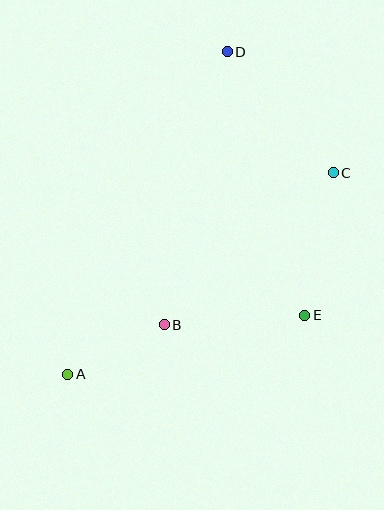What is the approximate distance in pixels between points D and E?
The distance between D and E is approximately 275 pixels.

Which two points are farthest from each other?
Points A and D are farthest from each other.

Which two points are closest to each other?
Points A and B are closest to each other.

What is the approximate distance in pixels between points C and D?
The distance between C and D is approximately 161 pixels.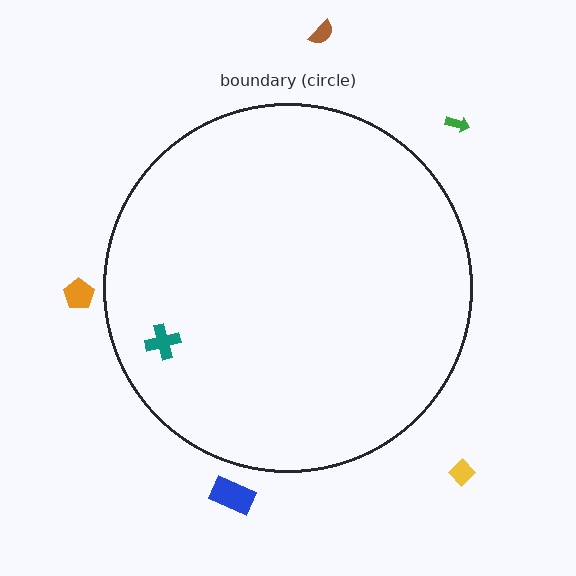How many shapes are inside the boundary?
1 inside, 5 outside.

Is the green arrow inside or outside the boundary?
Outside.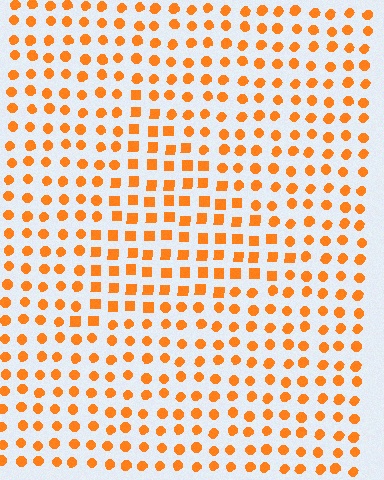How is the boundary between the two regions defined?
The boundary is defined by a change in element shape: squares inside vs. circles outside. All elements share the same color and spacing.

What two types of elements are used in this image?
The image uses squares inside the triangle region and circles outside it.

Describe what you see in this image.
The image is filled with small orange elements arranged in a uniform grid. A triangle-shaped region contains squares, while the surrounding area contains circles. The boundary is defined purely by the change in element shape.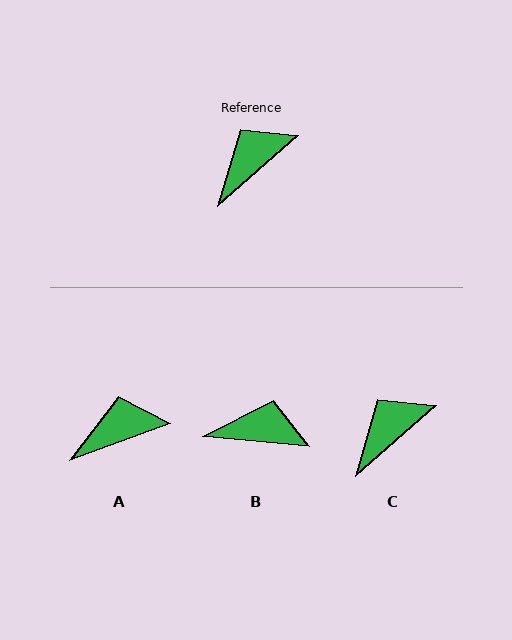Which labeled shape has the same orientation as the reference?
C.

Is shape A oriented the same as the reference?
No, it is off by about 21 degrees.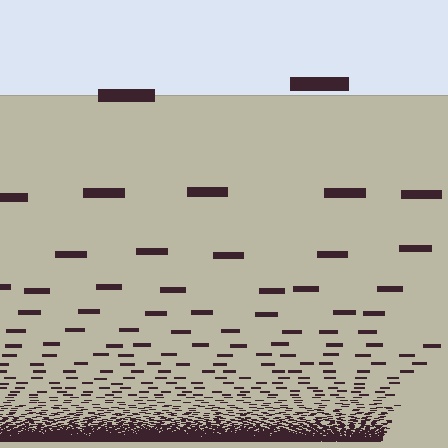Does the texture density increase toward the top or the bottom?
Density increases toward the bottom.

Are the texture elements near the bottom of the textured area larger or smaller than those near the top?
Smaller. The gradient is inverted — elements near the bottom are smaller and denser.